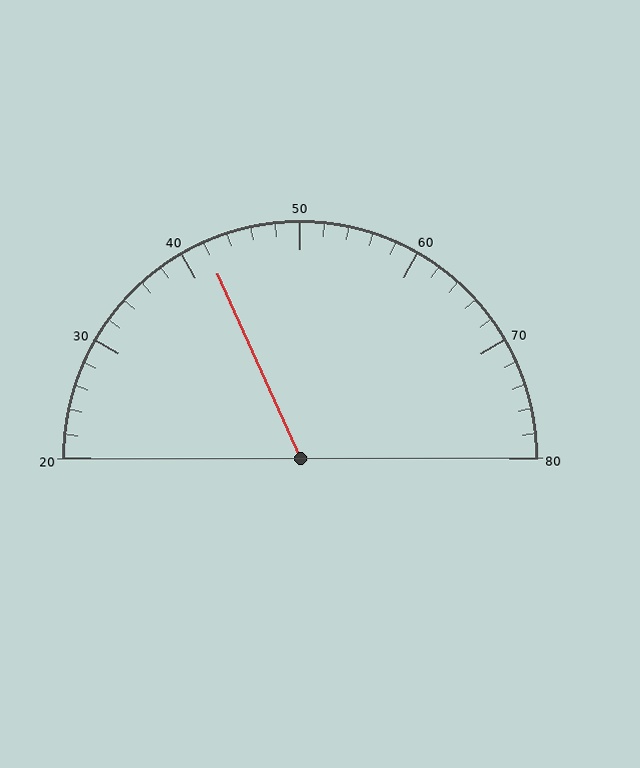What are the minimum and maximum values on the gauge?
The gauge ranges from 20 to 80.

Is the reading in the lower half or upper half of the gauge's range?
The reading is in the lower half of the range (20 to 80).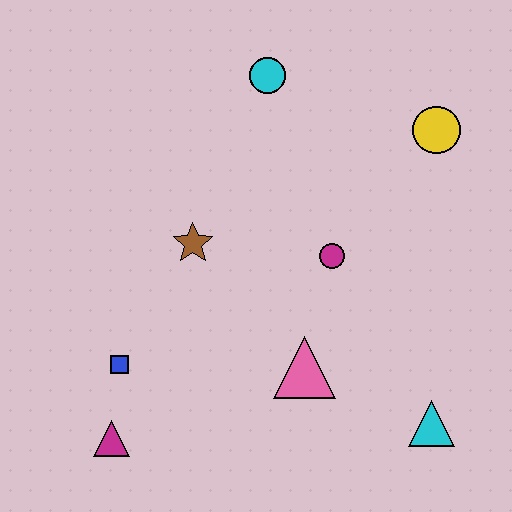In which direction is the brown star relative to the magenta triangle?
The brown star is above the magenta triangle.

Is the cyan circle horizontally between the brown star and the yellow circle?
Yes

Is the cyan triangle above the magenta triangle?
Yes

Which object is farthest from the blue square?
The yellow circle is farthest from the blue square.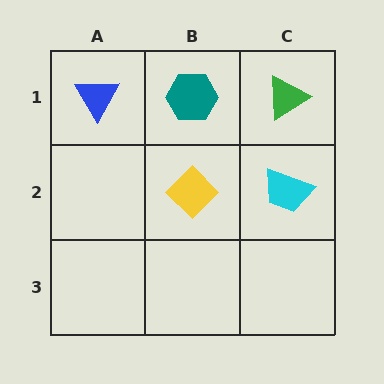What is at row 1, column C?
A green triangle.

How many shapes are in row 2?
2 shapes.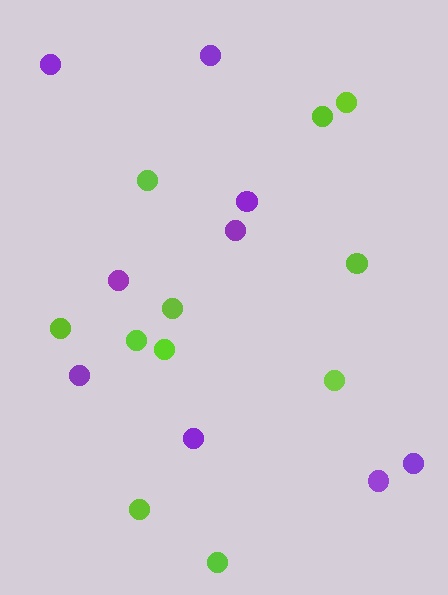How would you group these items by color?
There are 2 groups: one group of lime circles (11) and one group of purple circles (9).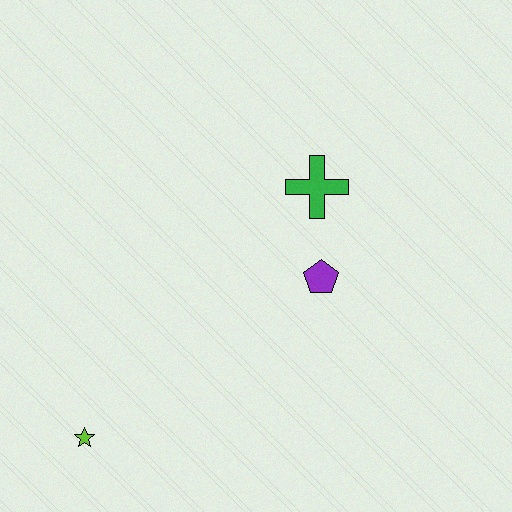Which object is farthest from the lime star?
The green cross is farthest from the lime star.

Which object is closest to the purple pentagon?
The green cross is closest to the purple pentagon.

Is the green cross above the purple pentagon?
Yes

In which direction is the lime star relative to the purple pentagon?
The lime star is to the left of the purple pentagon.